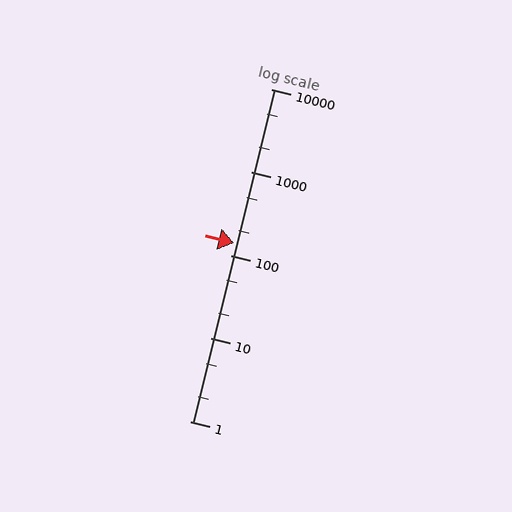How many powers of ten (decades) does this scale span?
The scale spans 4 decades, from 1 to 10000.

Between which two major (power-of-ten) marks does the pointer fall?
The pointer is between 100 and 1000.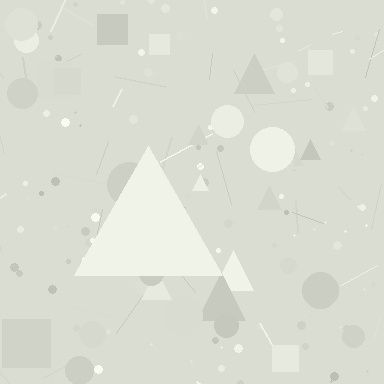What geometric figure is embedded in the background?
A triangle is embedded in the background.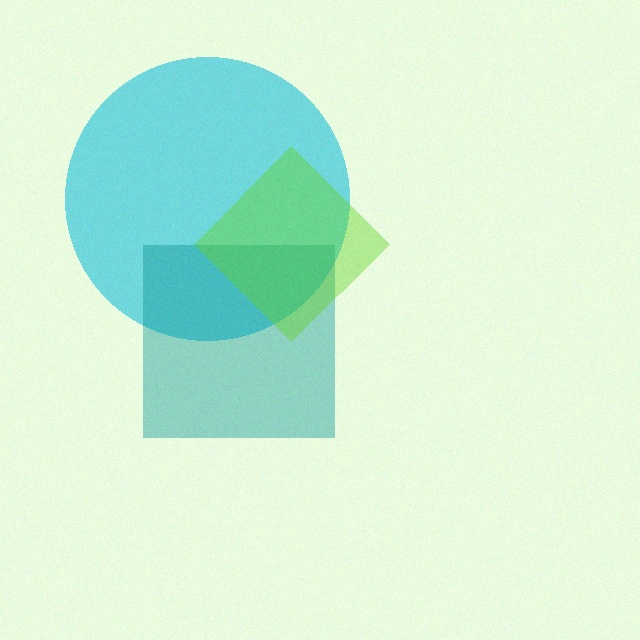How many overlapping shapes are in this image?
There are 3 overlapping shapes in the image.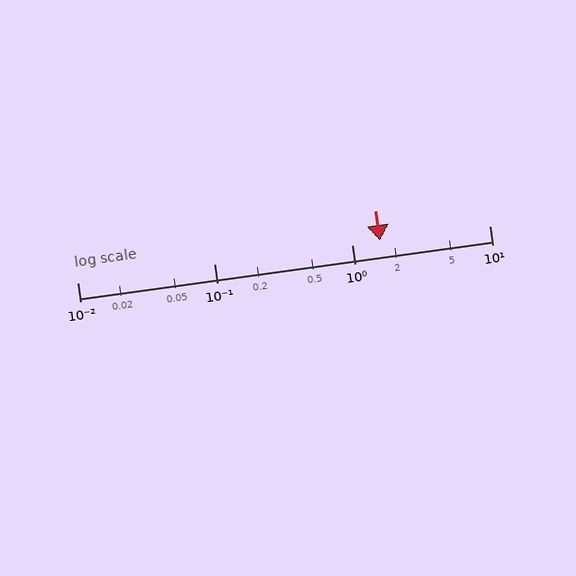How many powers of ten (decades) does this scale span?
The scale spans 3 decades, from 0.01 to 10.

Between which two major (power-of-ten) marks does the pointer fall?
The pointer is between 1 and 10.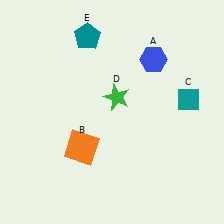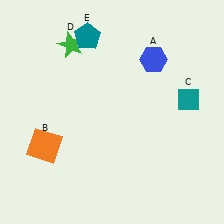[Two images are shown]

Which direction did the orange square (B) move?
The orange square (B) moved left.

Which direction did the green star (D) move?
The green star (D) moved up.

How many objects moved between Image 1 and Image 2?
2 objects moved between the two images.